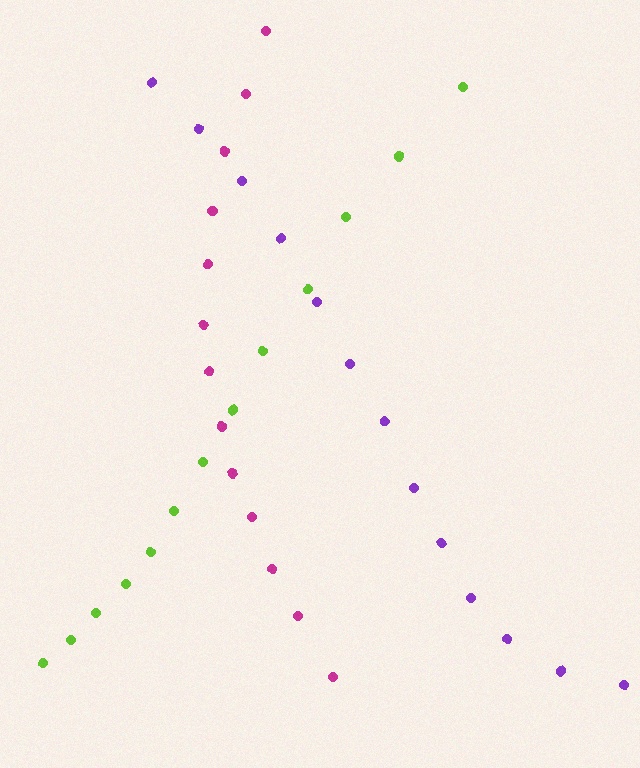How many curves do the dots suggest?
There are 3 distinct paths.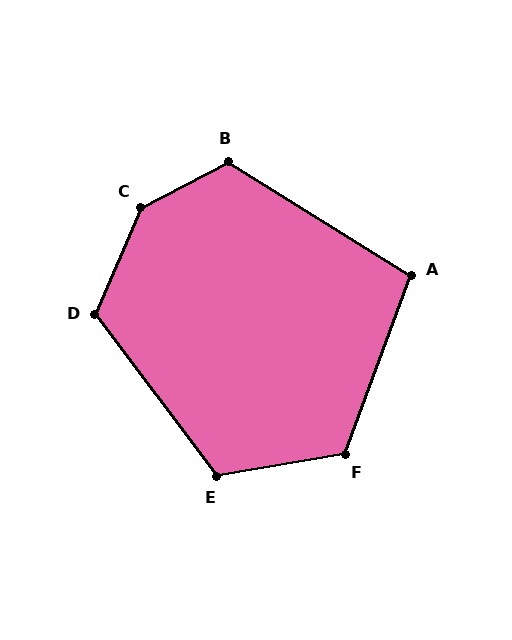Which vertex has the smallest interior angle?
A, at approximately 102 degrees.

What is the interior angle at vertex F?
Approximately 120 degrees (obtuse).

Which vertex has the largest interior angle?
C, at approximately 141 degrees.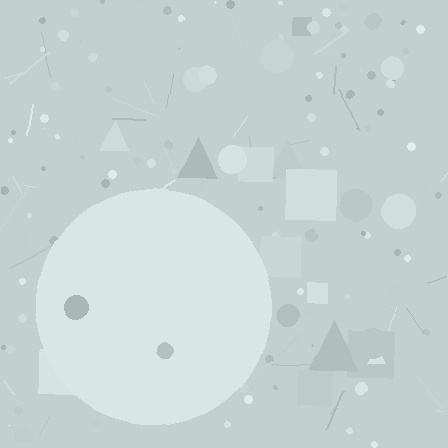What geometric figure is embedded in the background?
A circle is embedded in the background.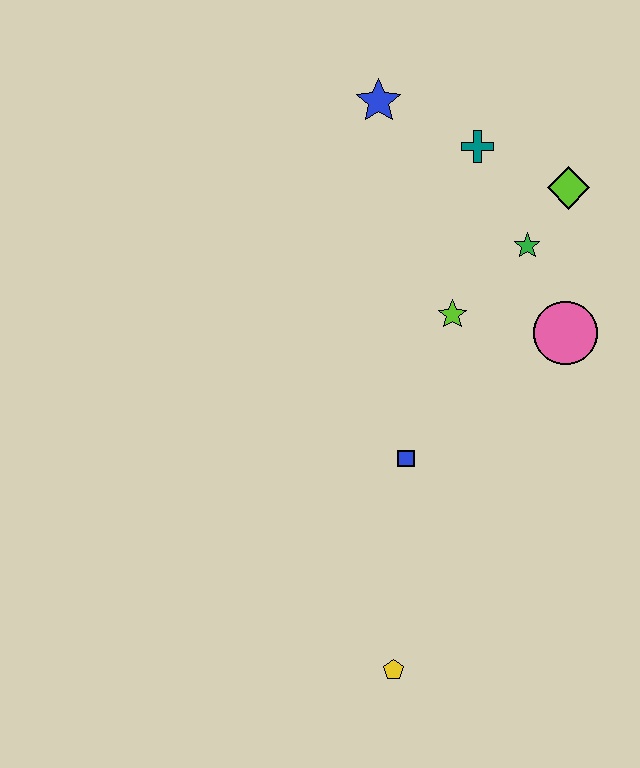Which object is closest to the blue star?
The teal cross is closest to the blue star.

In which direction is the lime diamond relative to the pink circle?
The lime diamond is above the pink circle.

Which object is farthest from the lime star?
The yellow pentagon is farthest from the lime star.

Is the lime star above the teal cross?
No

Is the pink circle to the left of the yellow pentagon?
No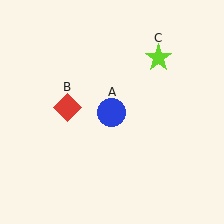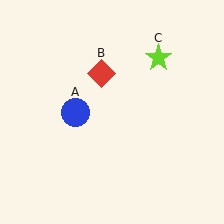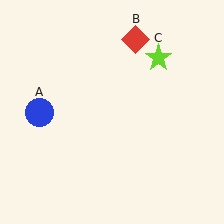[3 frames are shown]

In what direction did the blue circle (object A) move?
The blue circle (object A) moved left.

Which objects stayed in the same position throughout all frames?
Lime star (object C) remained stationary.